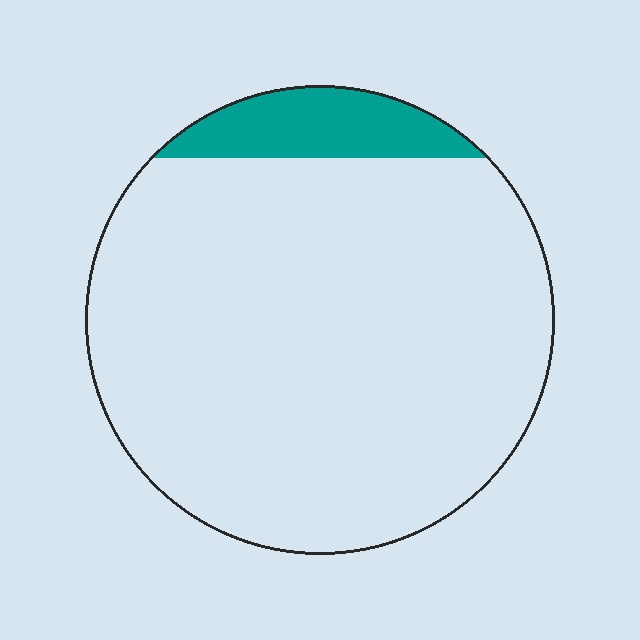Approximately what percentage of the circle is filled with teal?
Approximately 10%.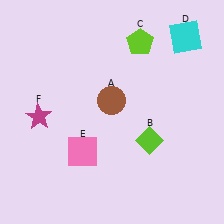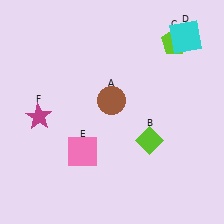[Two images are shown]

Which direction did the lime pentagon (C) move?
The lime pentagon (C) moved right.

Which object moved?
The lime pentagon (C) moved right.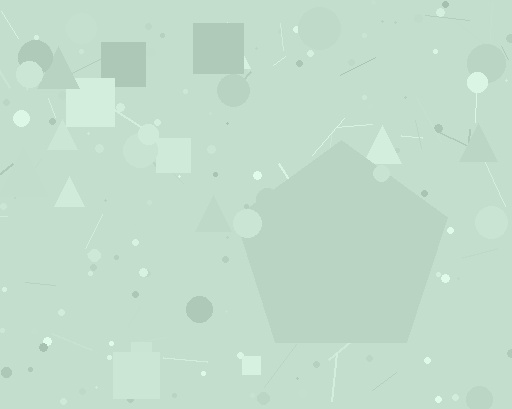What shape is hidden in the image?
A pentagon is hidden in the image.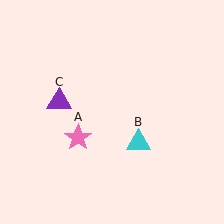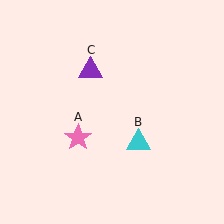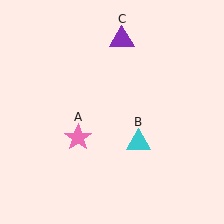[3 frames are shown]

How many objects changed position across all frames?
1 object changed position: purple triangle (object C).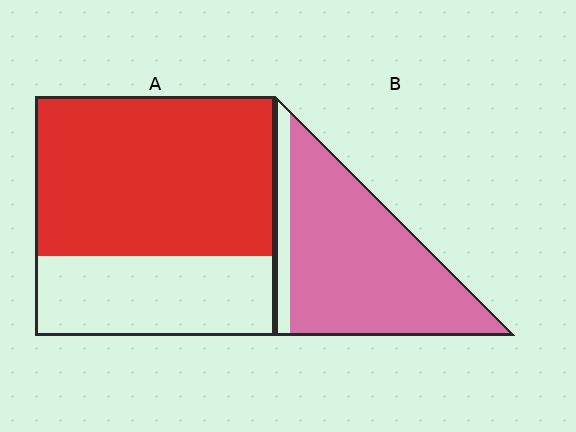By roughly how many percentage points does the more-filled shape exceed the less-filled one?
By roughly 20 percentage points (B over A).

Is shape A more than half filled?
Yes.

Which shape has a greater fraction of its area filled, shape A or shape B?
Shape B.